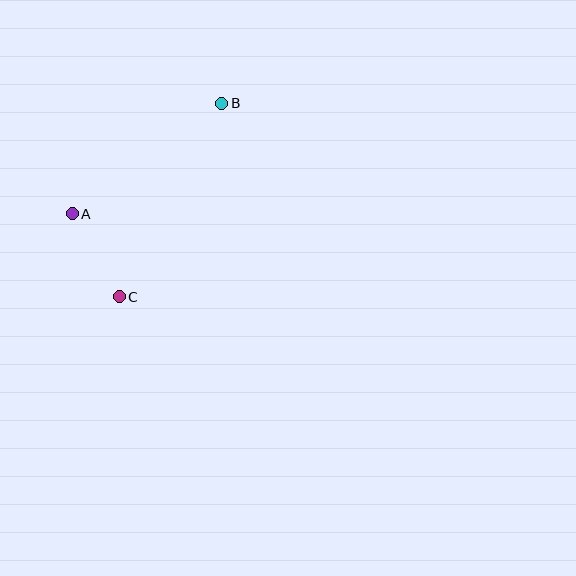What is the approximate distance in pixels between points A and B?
The distance between A and B is approximately 186 pixels.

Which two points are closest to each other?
Points A and C are closest to each other.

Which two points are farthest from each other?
Points B and C are farthest from each other.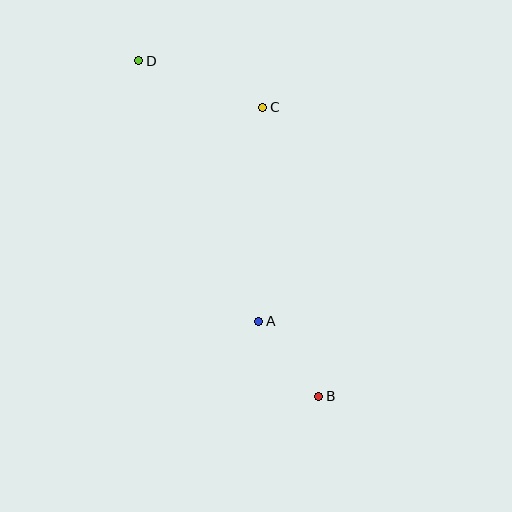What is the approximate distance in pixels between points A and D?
The distance between A and D is approximately 287 pixels.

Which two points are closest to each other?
Points A and B are closest to each other.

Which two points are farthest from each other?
Points B and D are farthest from each other.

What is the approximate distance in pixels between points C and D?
The distance between C and D is approximately 132 pixels.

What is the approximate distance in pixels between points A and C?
The distance between A and C is approximately 214 pixels.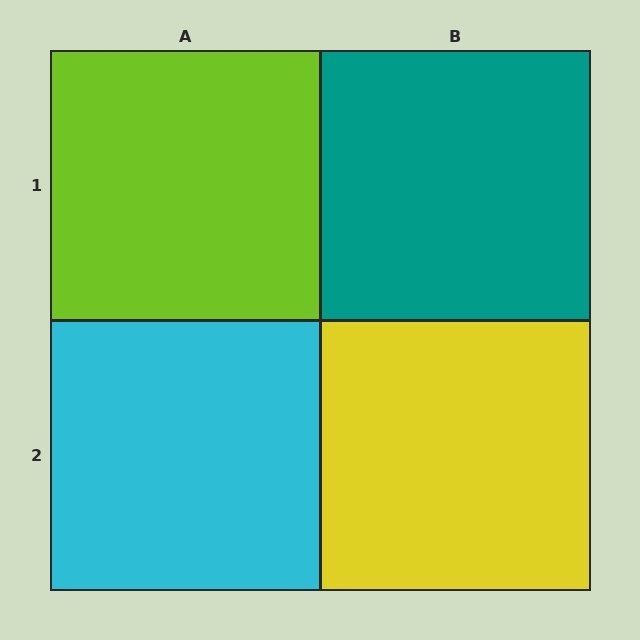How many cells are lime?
1 cell is lime.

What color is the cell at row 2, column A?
Cyan.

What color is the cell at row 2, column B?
Yellow.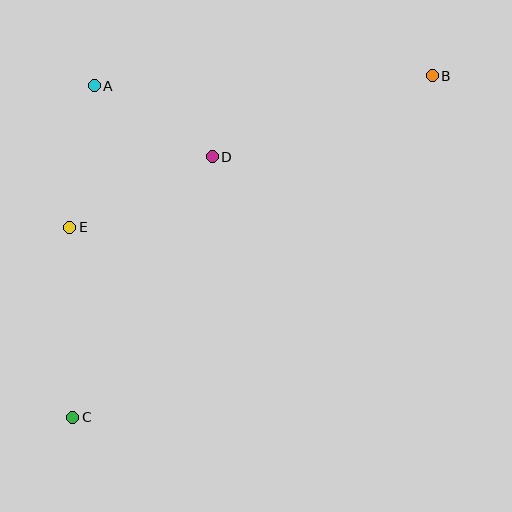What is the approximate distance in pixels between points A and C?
The distance between A and C is approximately 332 pixels.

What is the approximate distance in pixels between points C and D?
The distance between C and D is approximately 296 pixels.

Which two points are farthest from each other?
Points B and C are farthest from each other.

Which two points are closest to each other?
Points A and D are closest to each other.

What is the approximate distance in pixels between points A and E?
The distance between A and E is approximately 143 pixels.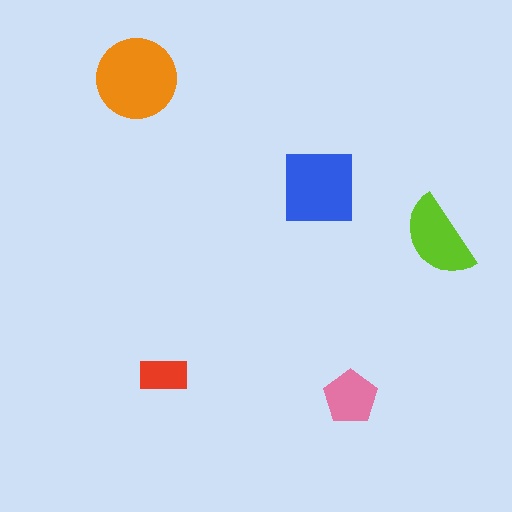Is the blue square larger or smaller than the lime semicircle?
Larger.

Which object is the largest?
The orange circle.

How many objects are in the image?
There are 5 objects in the image.